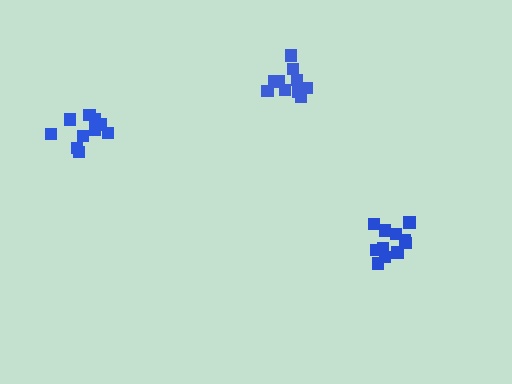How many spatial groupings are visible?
There are 3 spatial groupings.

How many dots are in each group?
Group 1: 10 dots, Group 2: 10 dots, Group 3: 11 dots (31 total).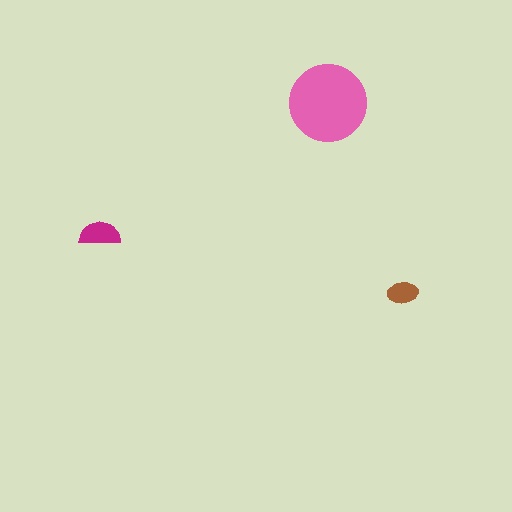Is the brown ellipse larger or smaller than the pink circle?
Smaller.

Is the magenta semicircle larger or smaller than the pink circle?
Smaller.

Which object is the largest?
The pink circle.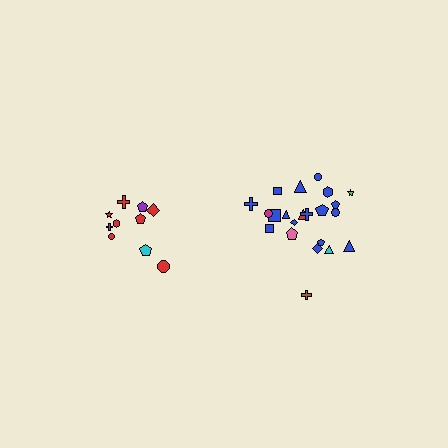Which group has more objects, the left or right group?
The right group.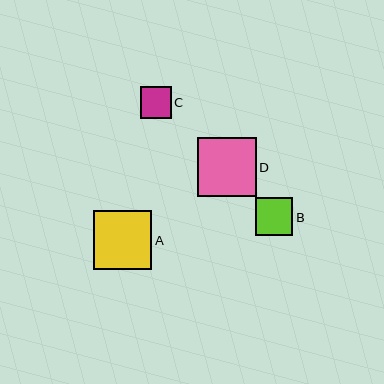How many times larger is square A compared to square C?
Square A is approximately 1.9 times the size of square C.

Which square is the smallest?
Square C is the smallest with a size of approximately 31 pixels.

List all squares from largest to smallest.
From largest to smallest: D, A, B, C.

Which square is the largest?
Square D is the largest with a size of approximately 59 pixels.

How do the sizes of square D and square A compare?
Square D and square A are approximately the same size.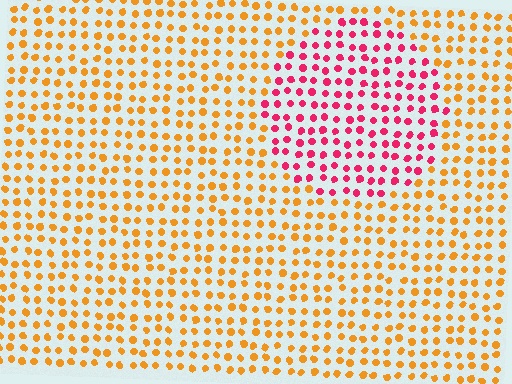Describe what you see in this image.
The image is filled with small orange elements in a uniform arrangement. A circle-shaped region is visible where the elements are tinted to a slightly different hue, forming a subtle color boundary.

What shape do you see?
I see a circle.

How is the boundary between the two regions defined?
The boundary is defined purely by a slight shift in hue (about 56 degrees). Spacing, size, and orientation are identical on both sides.